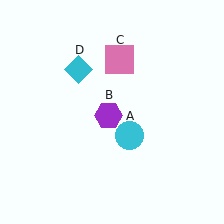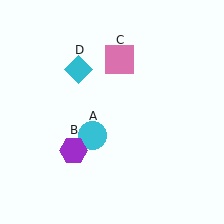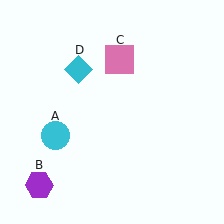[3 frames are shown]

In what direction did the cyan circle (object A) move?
The cyan circle (object A) moved left.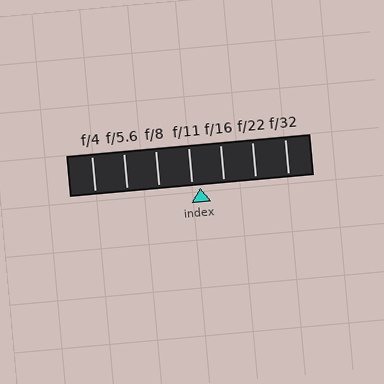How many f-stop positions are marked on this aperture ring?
There are 7 f-stop positions marked.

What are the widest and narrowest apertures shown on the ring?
The widest aperture shown is f/4 and the narrowest is f/32.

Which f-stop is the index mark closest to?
The index mark is closest to f/11.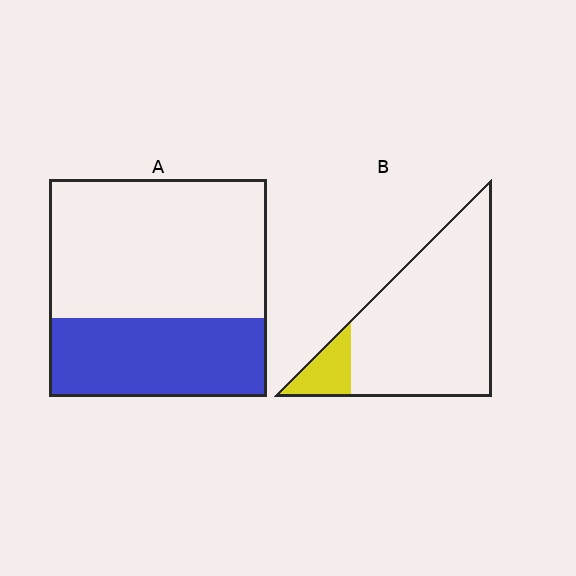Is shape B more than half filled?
No.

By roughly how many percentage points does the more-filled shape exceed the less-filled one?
By roughly 25 percentage points (A over B).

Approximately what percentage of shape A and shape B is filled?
A is approximately 35% and B is approximately 15%.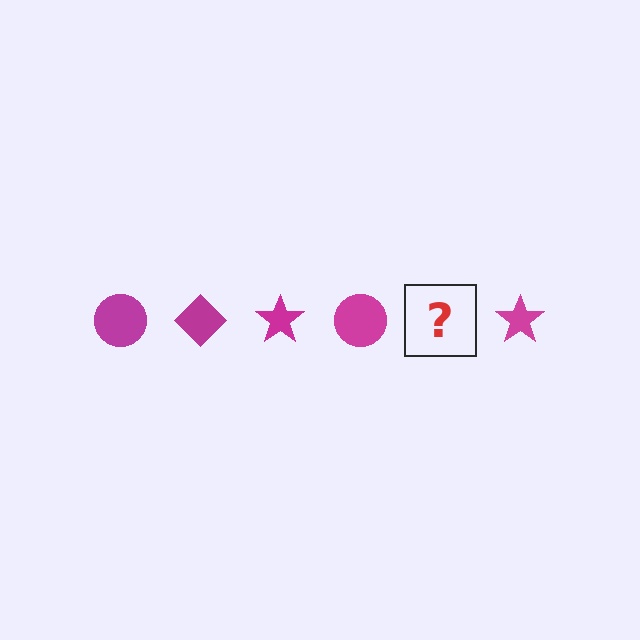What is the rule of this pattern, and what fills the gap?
The rule is that the pattern cycles through circle, diamond, star shapes in magenta. The gap should be filled with a magenta diamond.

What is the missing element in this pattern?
The missing element is a magenta diamond.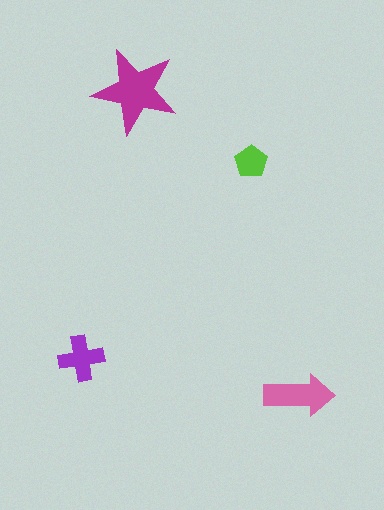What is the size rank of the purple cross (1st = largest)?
3rd.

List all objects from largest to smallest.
The magenta star, the pink arrow, the purple cross, the lime pentagon.